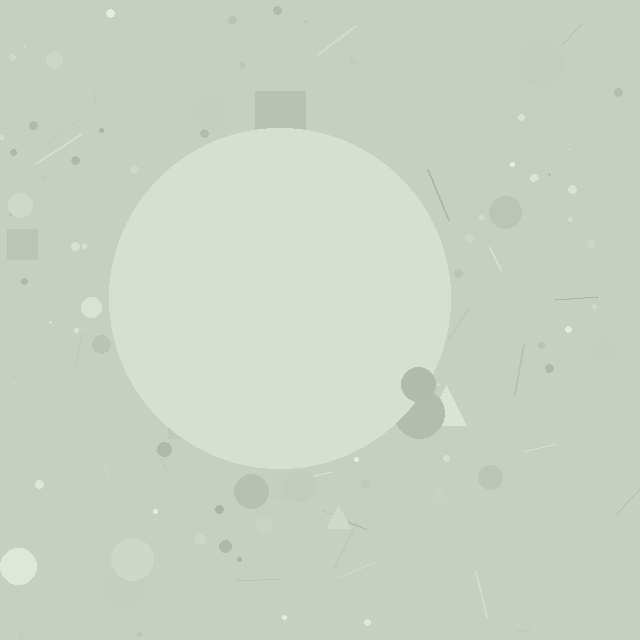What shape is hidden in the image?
A circle is hidden in the image.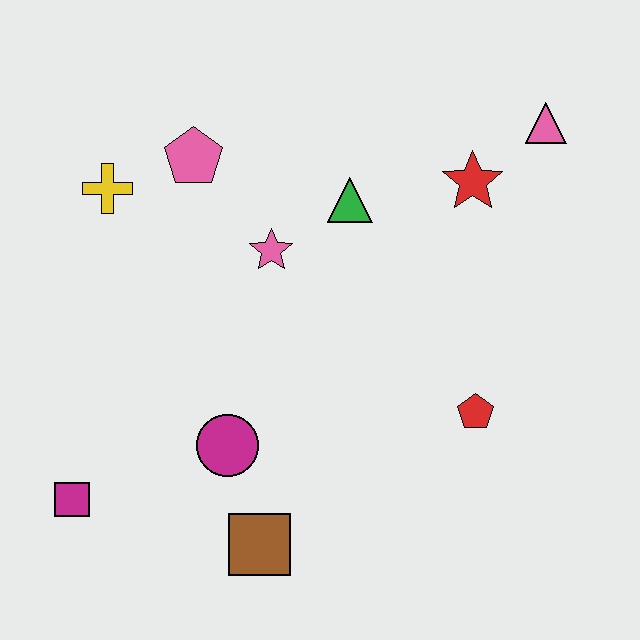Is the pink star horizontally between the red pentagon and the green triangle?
No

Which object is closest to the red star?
The pink triangle is closest to the red star.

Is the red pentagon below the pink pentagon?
Yes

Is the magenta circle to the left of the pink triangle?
Yes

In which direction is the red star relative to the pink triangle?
The red star is to the left of the pink triangle.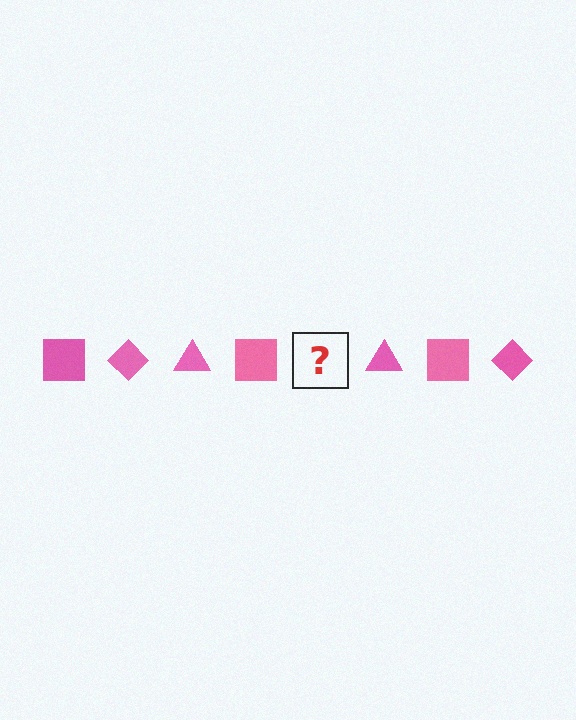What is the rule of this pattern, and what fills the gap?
The rule is that the pattern cycles through square, diamond, triangle shapes in pink. The gap should be filled with a pink diamond.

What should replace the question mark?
The question mark should be replaced with a pink diamond.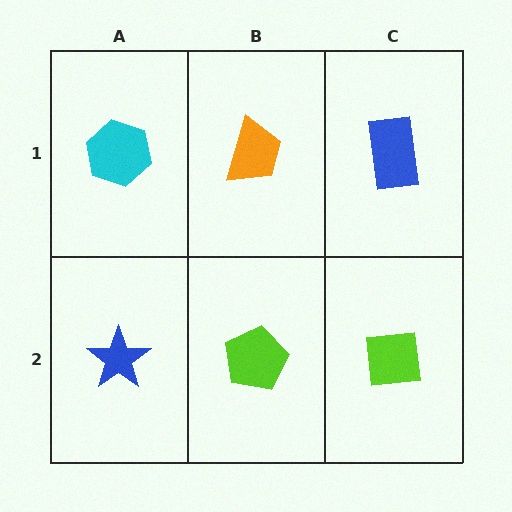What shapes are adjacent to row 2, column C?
A blue rectangle (row 1, column C), a lime pentagon (row 2, column B).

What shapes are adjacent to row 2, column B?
An orange trapezoid (row 1, column B), a blue star (row 2, column A), a lime square (row 2, column C).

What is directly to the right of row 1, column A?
An orange trapezoid.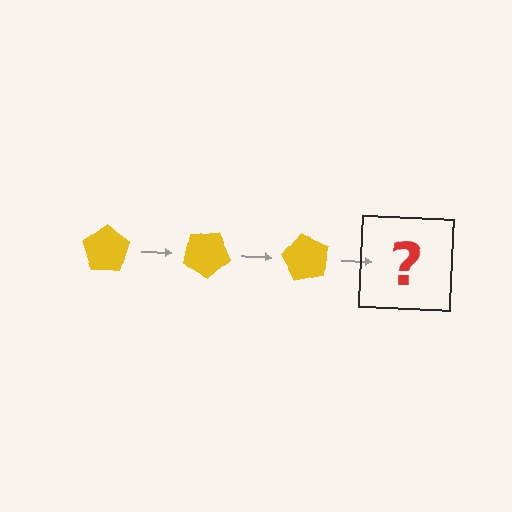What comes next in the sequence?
The next element should be a yellow pentagon rotated 90 degrees.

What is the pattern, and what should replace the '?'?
The pattern is that the pentagon rotates 30 degrees each step. The '?' should be a yellow pentagon rotated 90 degrees.